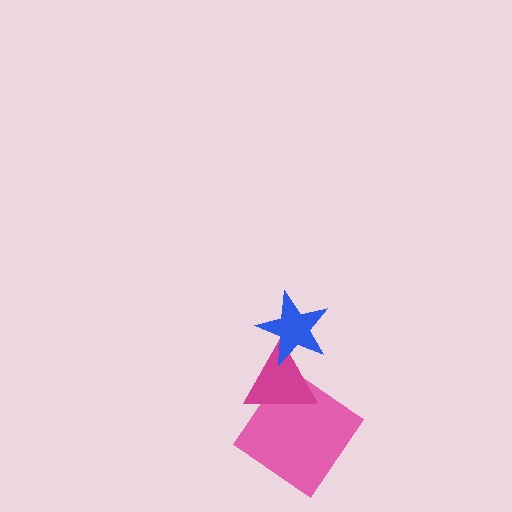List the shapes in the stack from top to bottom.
From top to bottom: the blue star, the magenta triangle, the pink diamond.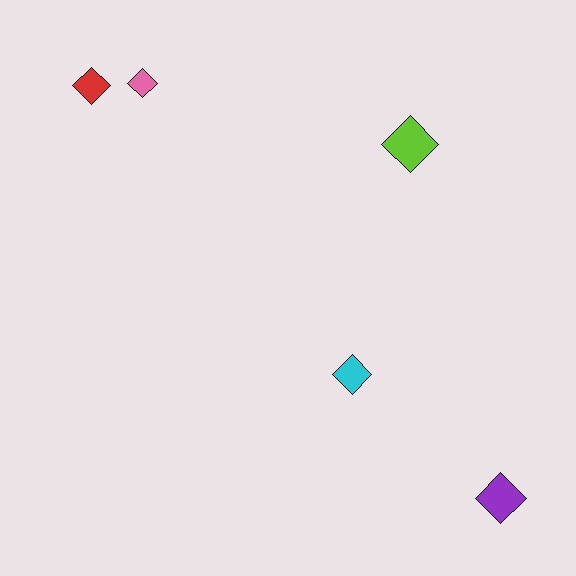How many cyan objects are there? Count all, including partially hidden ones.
There is 1 cyan object.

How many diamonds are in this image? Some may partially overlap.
There are 5 diamonds.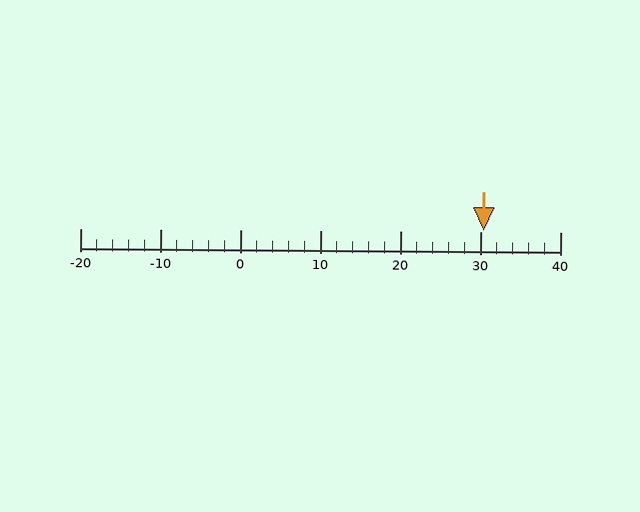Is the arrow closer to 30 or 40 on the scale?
The arrow is closer to 30.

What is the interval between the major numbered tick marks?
The major tick marks are spaced 10 units apart.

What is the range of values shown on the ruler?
The ruler shows values from -20 to 40.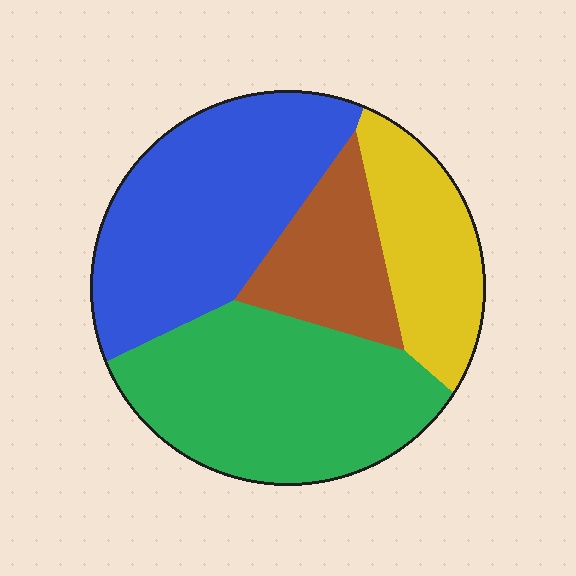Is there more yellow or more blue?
Blue.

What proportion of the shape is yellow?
Yellow takes up about one sixth (1/6) of the shape.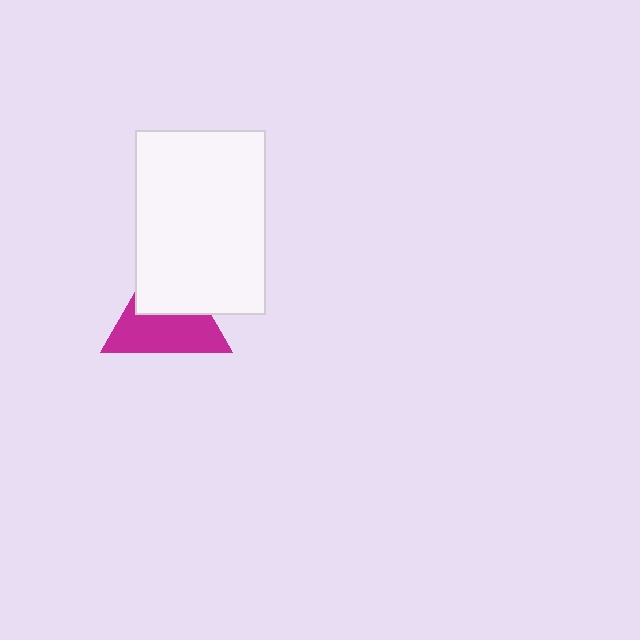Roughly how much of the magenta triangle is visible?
About half of it is visible (roughly 57%).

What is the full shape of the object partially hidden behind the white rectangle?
The partially hidden object is a magenta triangle.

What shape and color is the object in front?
The object in front is a white rectangle.